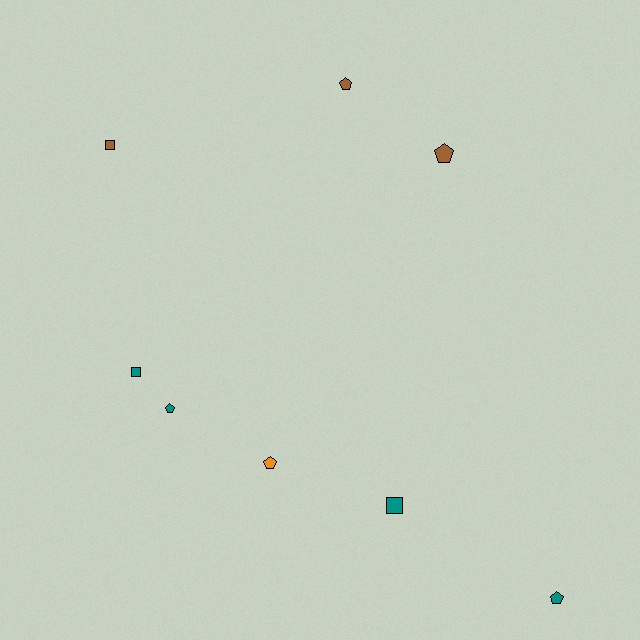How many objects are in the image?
There are 8 objects.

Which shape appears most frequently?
Pentagon, with 5 objects.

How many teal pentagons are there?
There are 2 teal pentagons.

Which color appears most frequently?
Teal, with 4 objects.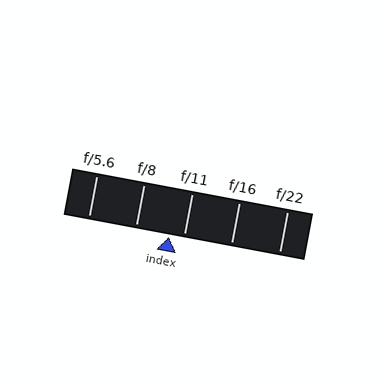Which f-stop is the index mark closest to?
The index mark is closest to f/11.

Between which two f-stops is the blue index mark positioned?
The index mark is between f/8 and f/11.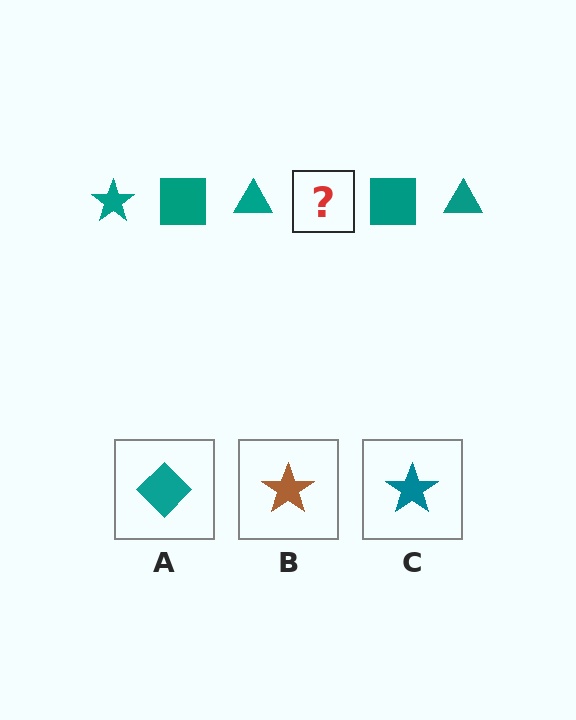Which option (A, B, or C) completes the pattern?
C.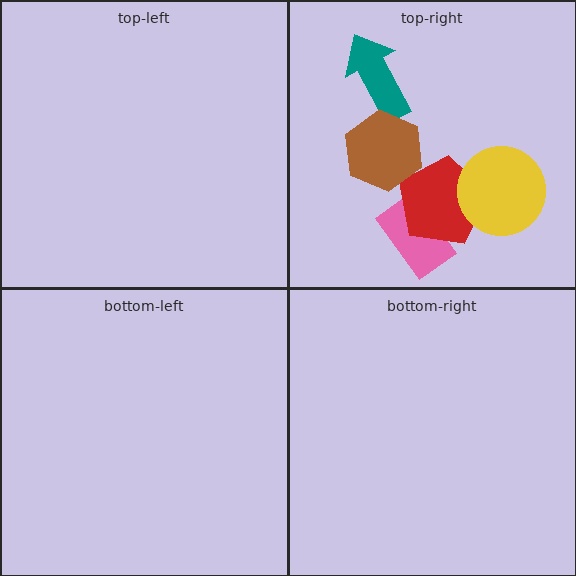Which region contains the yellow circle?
The top-right region.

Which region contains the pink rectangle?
The top-right region.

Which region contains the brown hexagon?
The top-right region.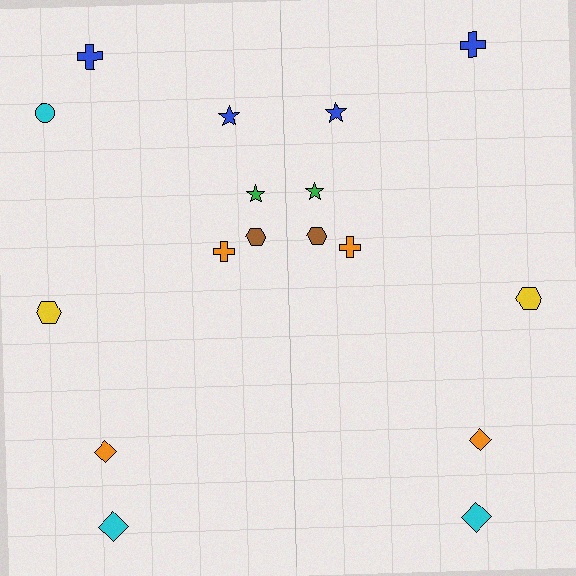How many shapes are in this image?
There are 17 shapes in this image.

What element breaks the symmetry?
A cyan circle is missing from the right side.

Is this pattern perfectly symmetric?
No, the pattern is not perfectly symmetric. A cyan circle is missing from the right side.